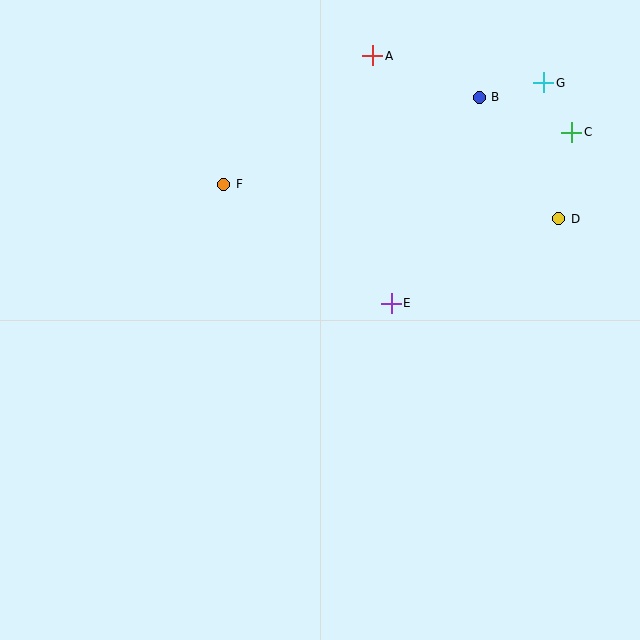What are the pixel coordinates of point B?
Point B is at (479, 97).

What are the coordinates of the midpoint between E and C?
The midpoint between E and C is at (482, 218).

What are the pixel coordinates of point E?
Point E is at (391, 303).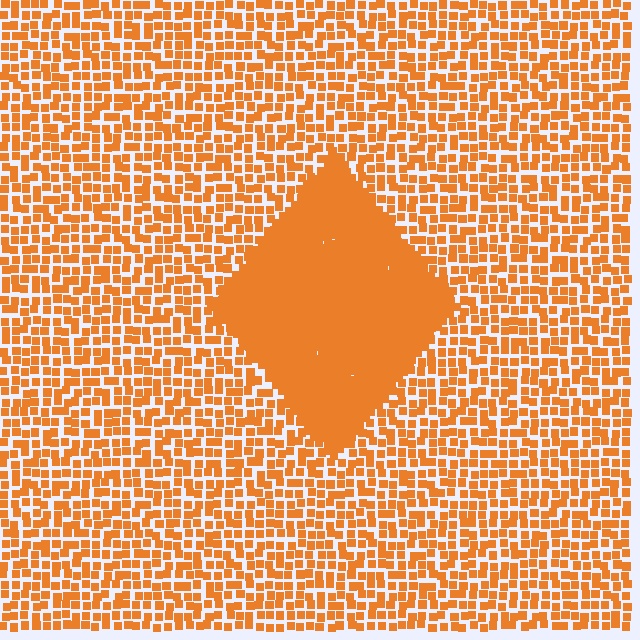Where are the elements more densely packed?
The elements are more densely packed inside the diamond boundary.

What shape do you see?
I see a diamond.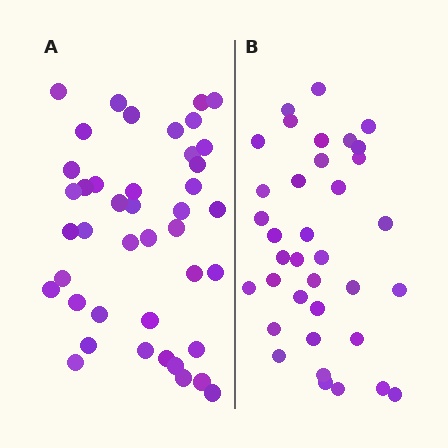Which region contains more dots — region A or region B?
Region A (the left region) has more dots.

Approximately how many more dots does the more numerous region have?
Region A has about 6 more dots than region B.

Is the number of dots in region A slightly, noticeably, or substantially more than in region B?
Region A has only slightly more — the two regions are fairly close. The ratio is roughly 1.2 to 1.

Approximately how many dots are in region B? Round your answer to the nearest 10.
About 40 dots. (The exact count is 36, which rounds to 40.)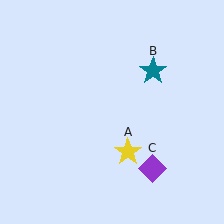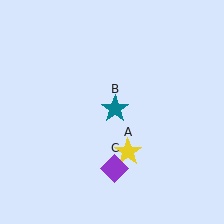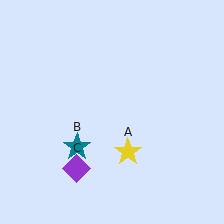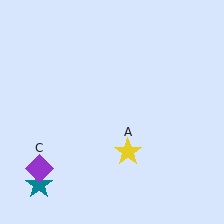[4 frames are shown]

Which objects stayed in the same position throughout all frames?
Yellow star (object A) remained stationary.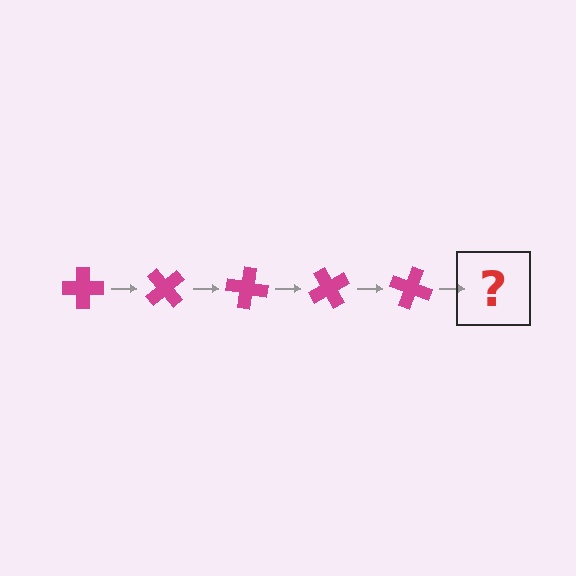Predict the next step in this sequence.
The next step is a magenta cross rotated 250 degrees.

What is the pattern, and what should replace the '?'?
The pattern is that the cross rotates 50 degrees each step. The '?' should be a magenta cross rotated 250 degrees.